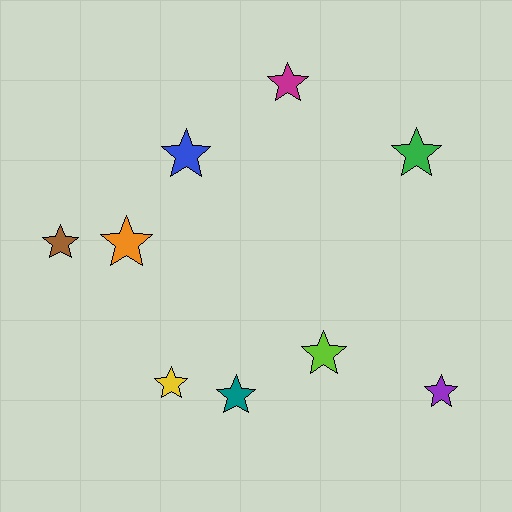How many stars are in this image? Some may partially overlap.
There are 9 stars.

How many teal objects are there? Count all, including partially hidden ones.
There is 1 teal object.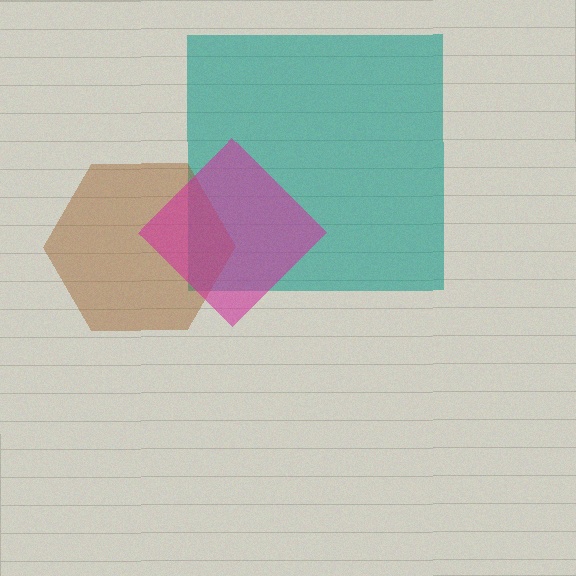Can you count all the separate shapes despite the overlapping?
Yes, there are 3 separate shapes.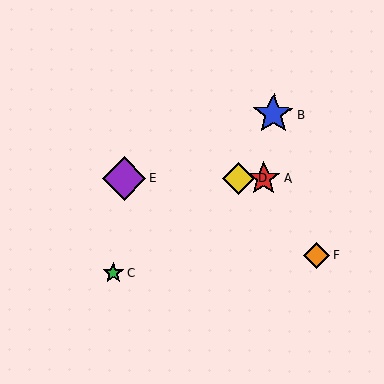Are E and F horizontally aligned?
No, E is at y≈178 and F is at y≈255.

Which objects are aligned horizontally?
Objects A, D, E are aligned horizontally.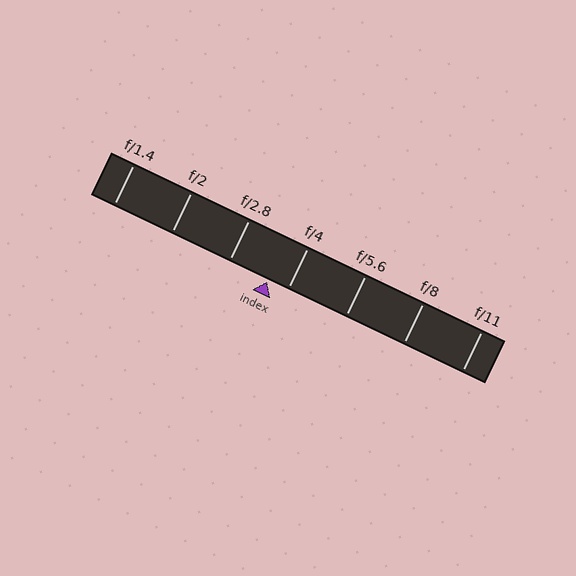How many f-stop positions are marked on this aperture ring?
There are 7 f-stop positions marked.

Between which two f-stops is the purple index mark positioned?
The index mark is between f/2.8 and f/4.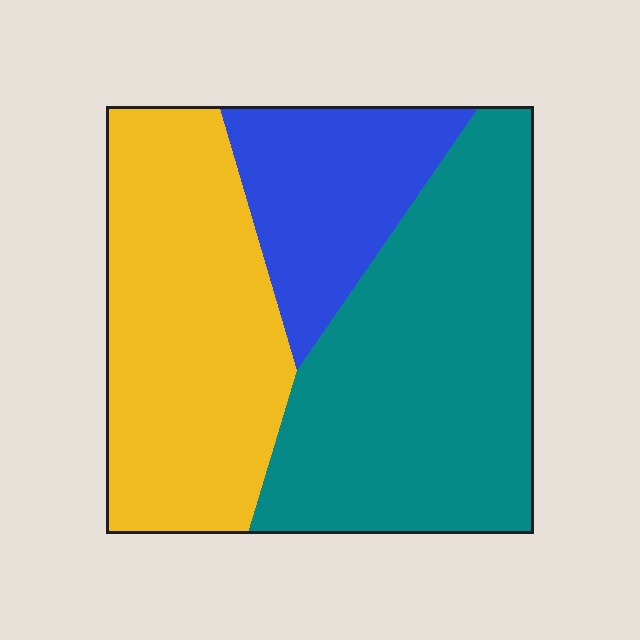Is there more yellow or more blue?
Yellow.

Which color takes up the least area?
Blue, at roughly 20%.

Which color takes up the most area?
Teal, at roughly 45%.